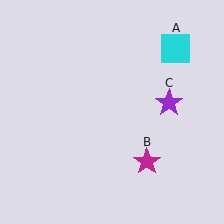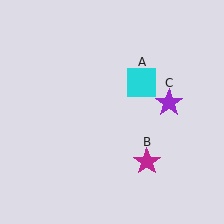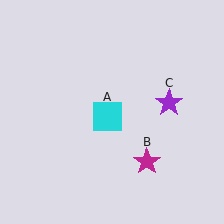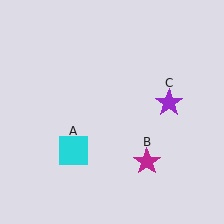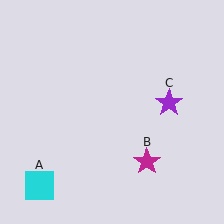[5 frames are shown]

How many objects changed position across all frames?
1 object changed position: cyan square (object A).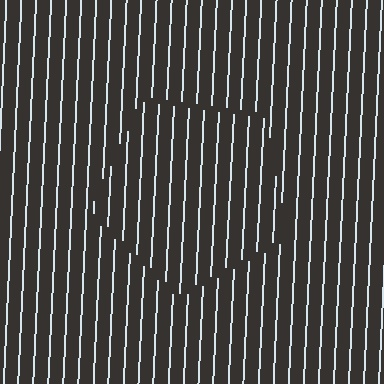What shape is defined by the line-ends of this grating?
An illusory pentagon. The interior of the shape contains the same grating, shifted by half a period — the contour is defined by the phase discontinuity where line-ends from the inner and outer gratings abut.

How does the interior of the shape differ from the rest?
The interior of the shape contains the same grating, shifted by half a period — the contour is defined by the phase discontinuity where line-ends from the inner and outer gratings abut.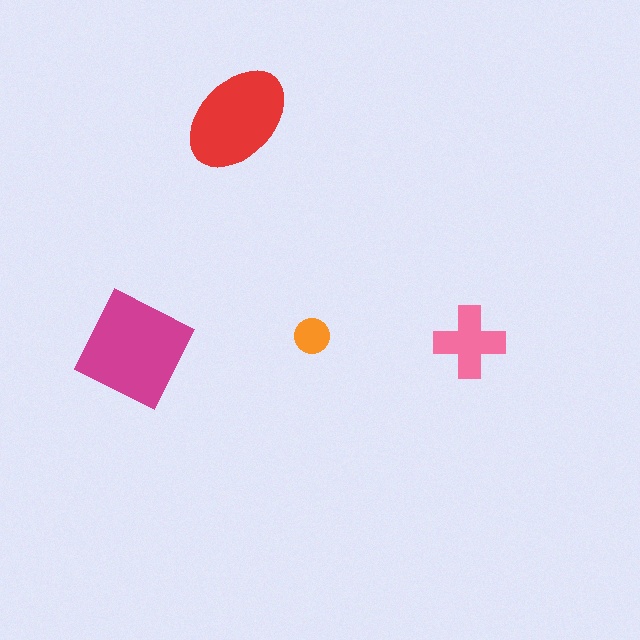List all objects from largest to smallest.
The magenta diamond, the red ellipse, the pink cross, the orange circle.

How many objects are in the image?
There are 4 objects in the image.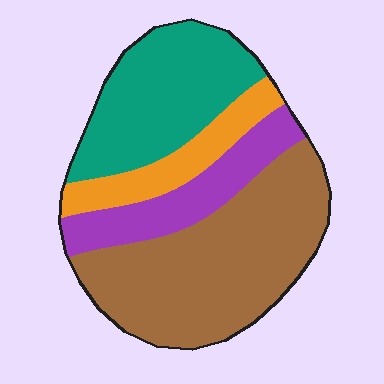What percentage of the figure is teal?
Teal takes up about one quarter (1/4) of the figure.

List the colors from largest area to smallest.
From largest to smallest: brown, teal, purple, orange.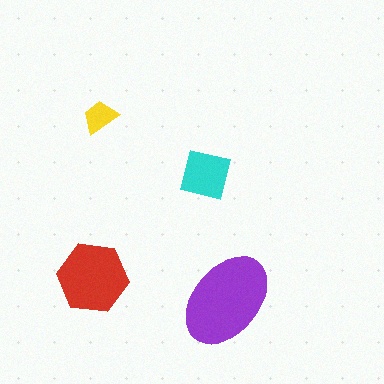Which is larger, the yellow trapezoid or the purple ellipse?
The purple ellipse.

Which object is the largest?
The purple ellipse.